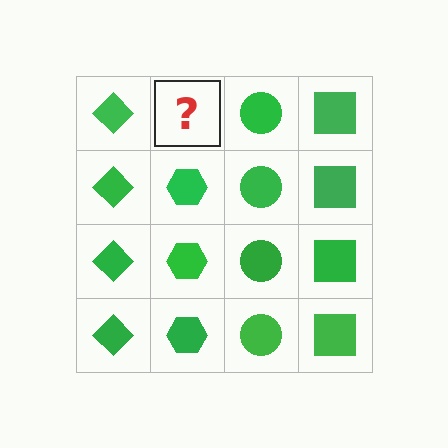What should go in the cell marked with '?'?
The missing cell should contain a green hexagon.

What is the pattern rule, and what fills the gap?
The rule is that each column has a consistent shape. The gap should be filled with a green hexagon.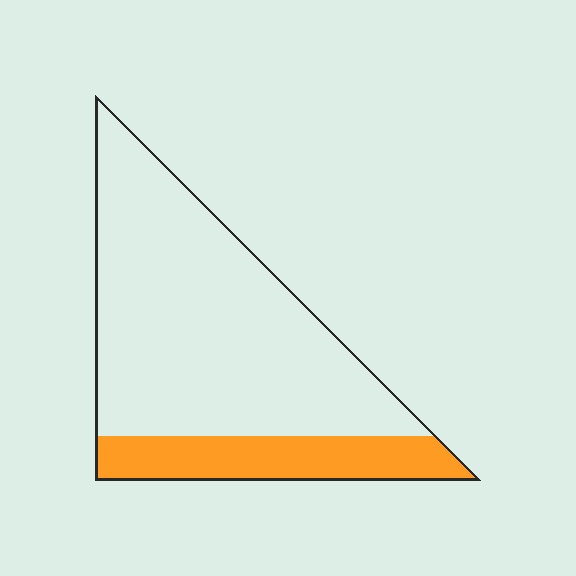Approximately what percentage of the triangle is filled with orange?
Approximately 20%.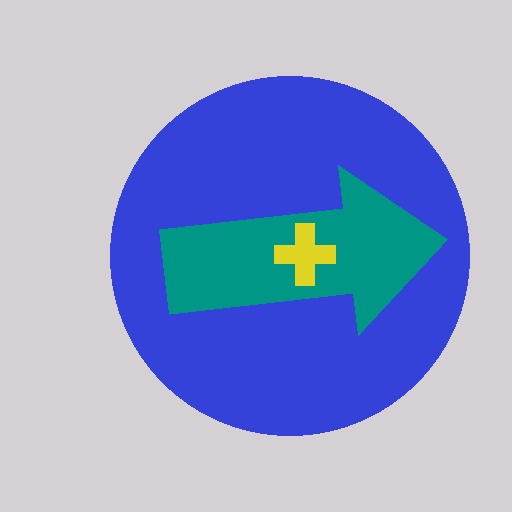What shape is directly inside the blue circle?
The teal arrow.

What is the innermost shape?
The yellow cross.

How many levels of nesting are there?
3.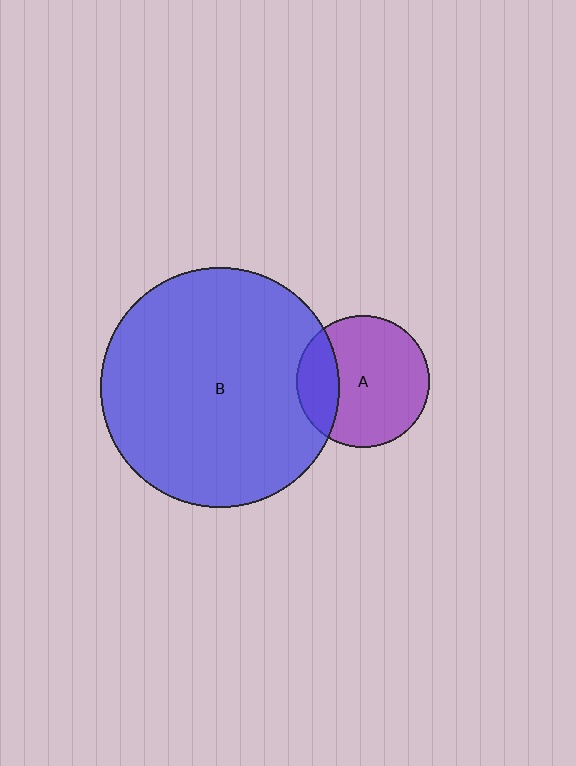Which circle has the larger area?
Circle B (blue).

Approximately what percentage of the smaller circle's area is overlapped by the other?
Approximately 25%.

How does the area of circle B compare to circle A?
Approximately 3.3 times.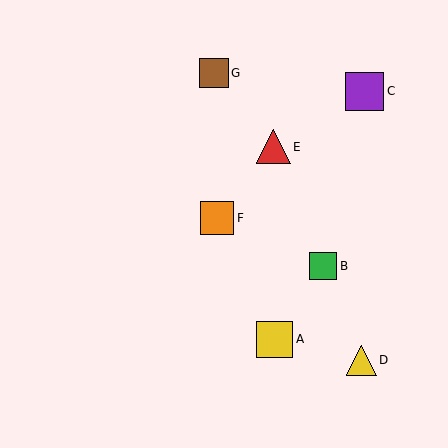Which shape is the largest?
The purple square (labeled C) is the largest.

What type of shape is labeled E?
Shape E is a red triangle.